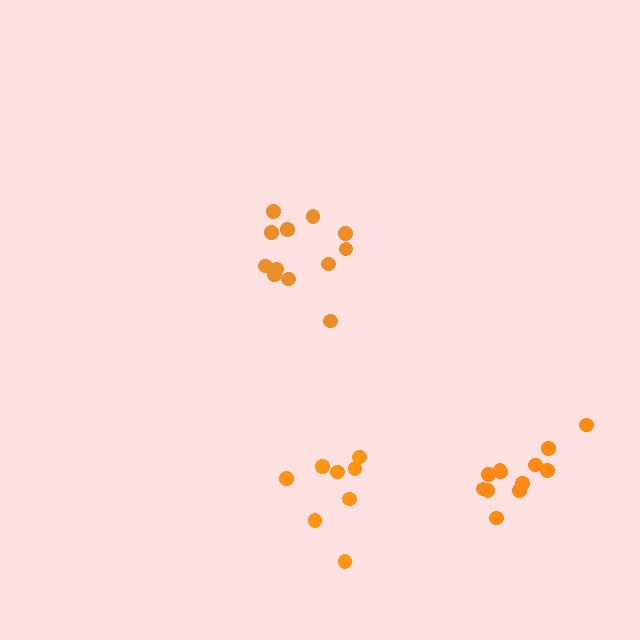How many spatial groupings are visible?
There are 3 spatial groupings.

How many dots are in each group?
Group 1: 12 dots, Group 2: 12 dots, Group 3: 8 dots (32 total).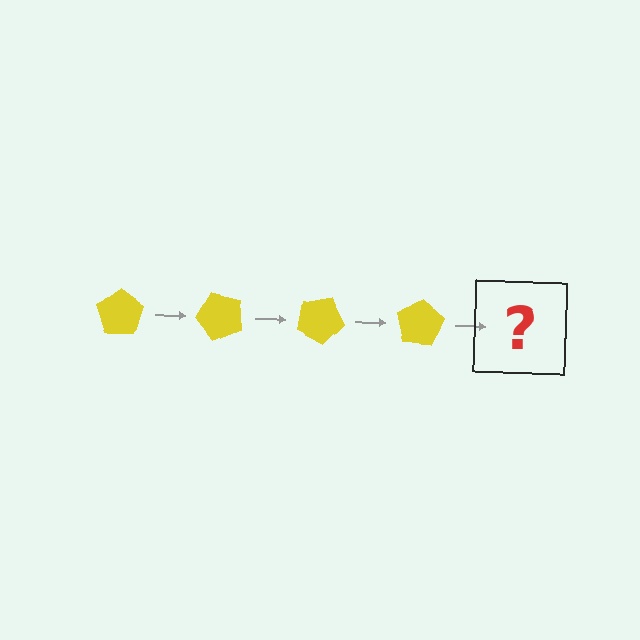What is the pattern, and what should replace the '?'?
The pattern is that the pentagon rotates 50 degrees each step. The '?' should be a yellow pentagon rotated 200 degrees.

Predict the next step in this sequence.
The next step is a yellow pentagon rotated 200 degrees.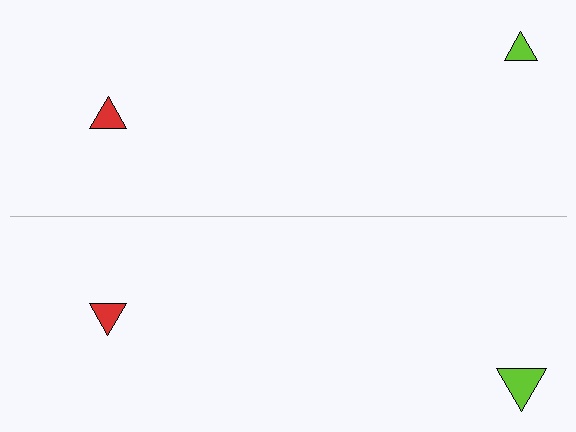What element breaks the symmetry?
The lime triangle on the bottom side has a different size than its mirror counterpart.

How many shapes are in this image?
There are 4 shapes in this image.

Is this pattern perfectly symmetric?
No, the pattern is not perfectly symmetric. The lime triangle on the bottom side has a different size than its mirror counterpart.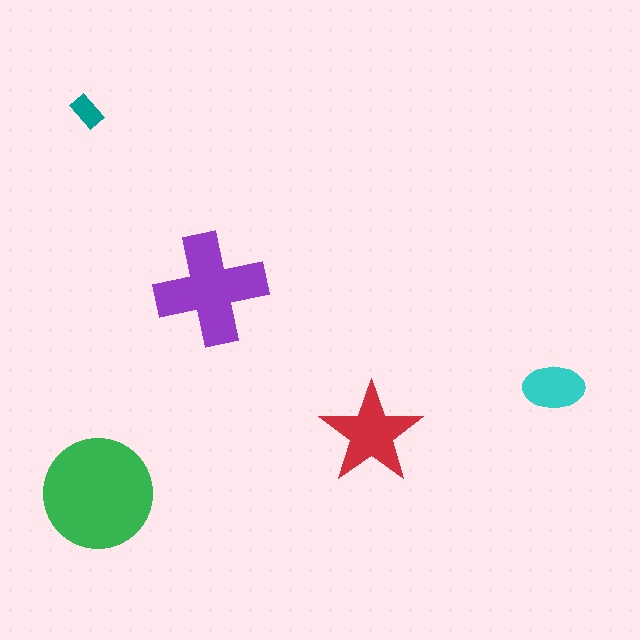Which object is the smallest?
The teal rectangle.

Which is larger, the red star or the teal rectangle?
The red star.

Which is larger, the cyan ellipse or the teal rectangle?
The cyan ellipse.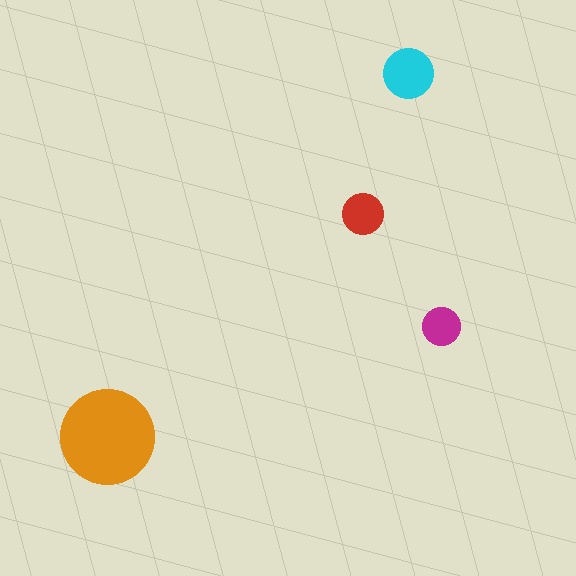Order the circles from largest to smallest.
the orange one, the cyan one, the red one, the magenta one.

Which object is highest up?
The cyan circle is topmost.